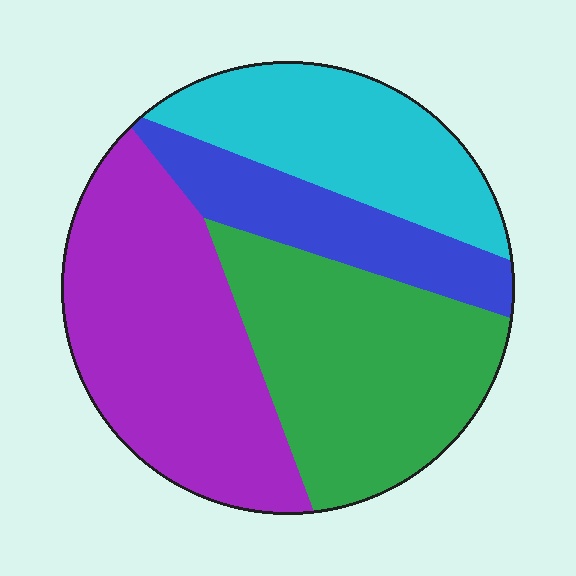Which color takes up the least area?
Blue, at roughly 15%.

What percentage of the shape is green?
Green takes up about one third (1/3) of the shape.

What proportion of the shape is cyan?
Cyan takes up less than a quarter of the shape.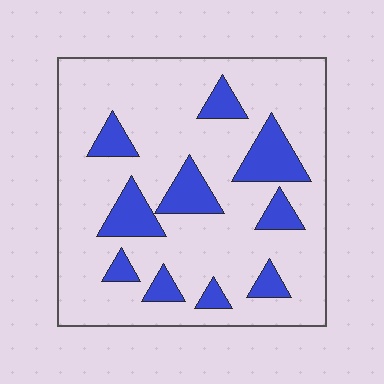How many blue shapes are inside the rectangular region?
10.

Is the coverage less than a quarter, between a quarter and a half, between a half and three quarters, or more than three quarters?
Less than a quarter.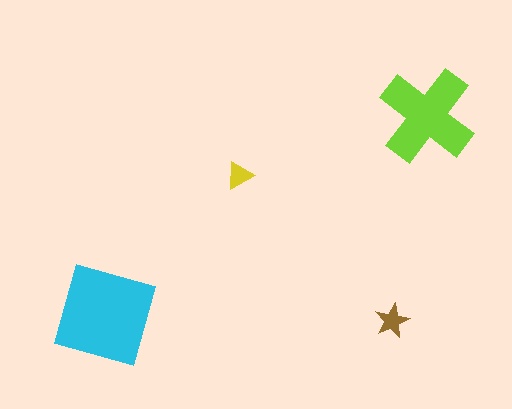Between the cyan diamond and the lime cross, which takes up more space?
The cyan diamond.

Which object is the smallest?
The yellow triangle.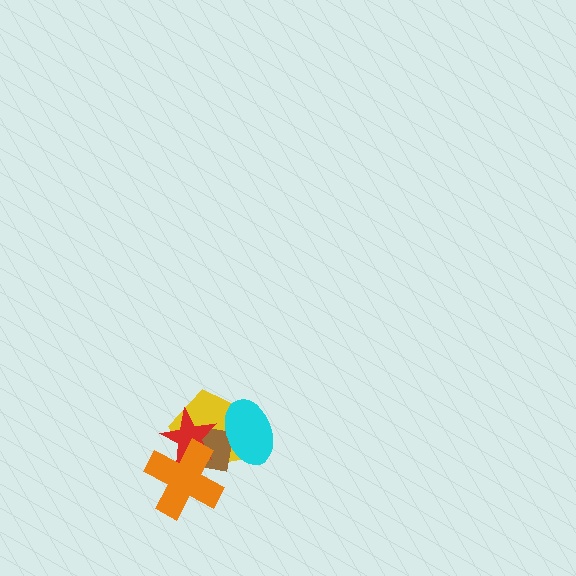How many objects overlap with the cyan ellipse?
2 objects overlap with the cyan ellipse.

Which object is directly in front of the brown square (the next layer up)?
The red star is directly in front of the brown square.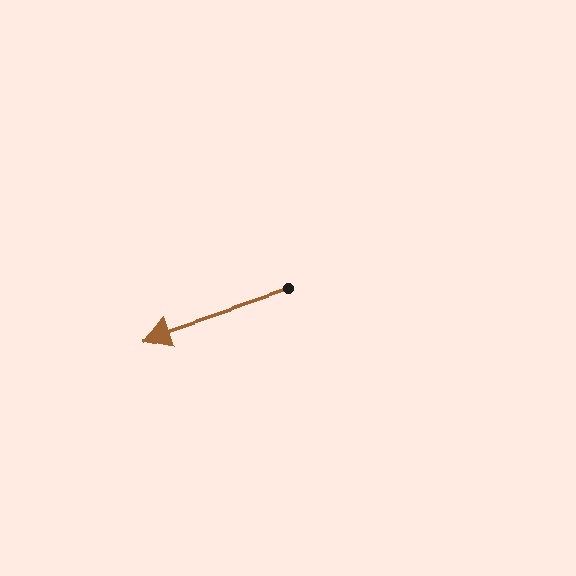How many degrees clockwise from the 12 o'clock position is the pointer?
Approximately 251 degrees.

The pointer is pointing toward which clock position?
Roughly 8 o'clock.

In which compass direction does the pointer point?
West.